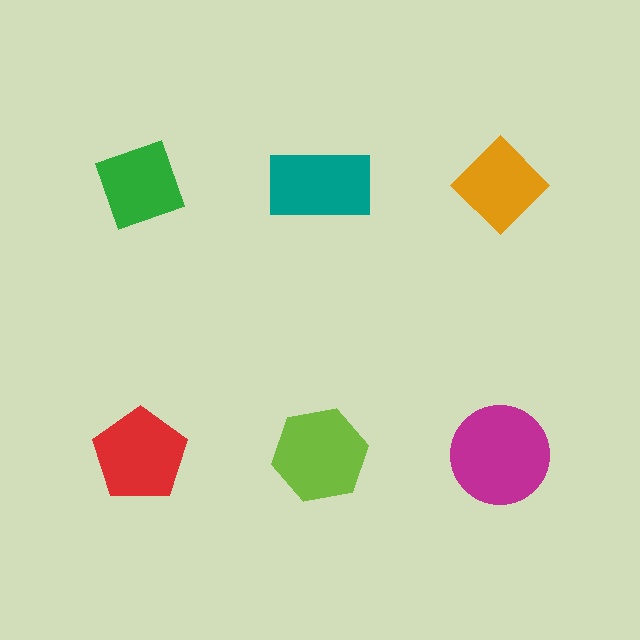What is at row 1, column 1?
A green diamond.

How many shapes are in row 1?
3 shapes.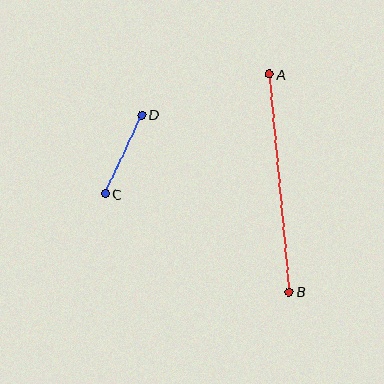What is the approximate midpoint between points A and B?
The midpoint is at approximately (279, 183) pixels.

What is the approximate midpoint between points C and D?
The midpoint is at approximately (123, 154) pixels.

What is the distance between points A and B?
The distance is approximately 218 pixels.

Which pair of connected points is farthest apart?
Points A and B are farthest apart.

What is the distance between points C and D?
The distance is approximately 87 pixels.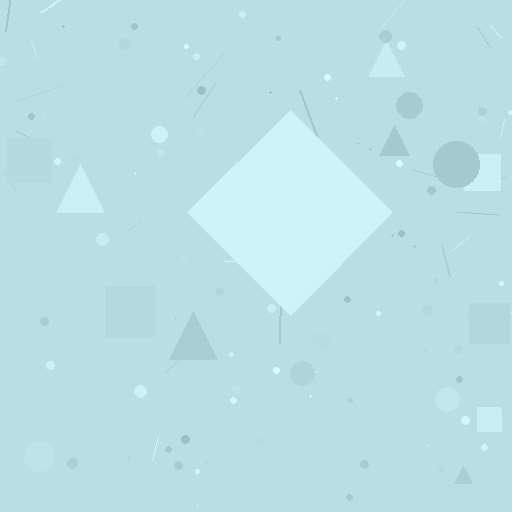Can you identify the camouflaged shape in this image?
The camouflaged shape is a diamond.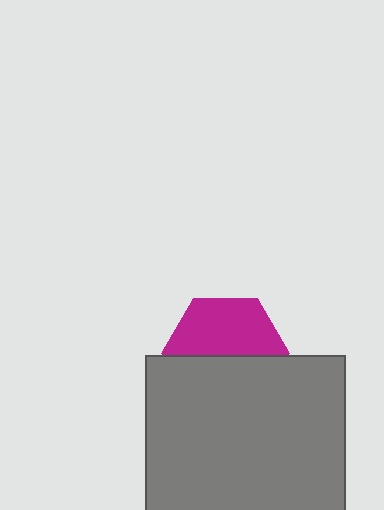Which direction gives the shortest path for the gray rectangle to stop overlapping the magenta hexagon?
Moving down gives the shortest separation.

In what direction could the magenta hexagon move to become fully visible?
The magenta hexagon could move up. That would shift it out from behind the gray rectangle entirely.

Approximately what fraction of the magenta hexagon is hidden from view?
Roughly 48% of the magenta hexagon is hidden behind the gray rectangle.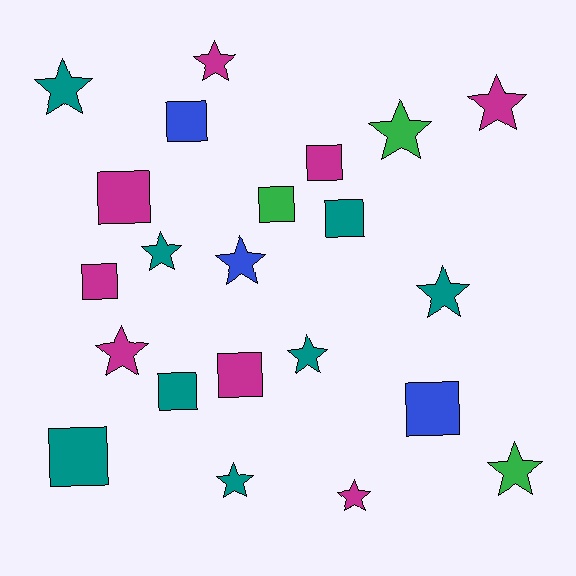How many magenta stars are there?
There are 4 magenta stars.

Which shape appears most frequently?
Star, with 12 objects.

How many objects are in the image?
There are 22 objects.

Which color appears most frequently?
Magenta, with 8 objects.